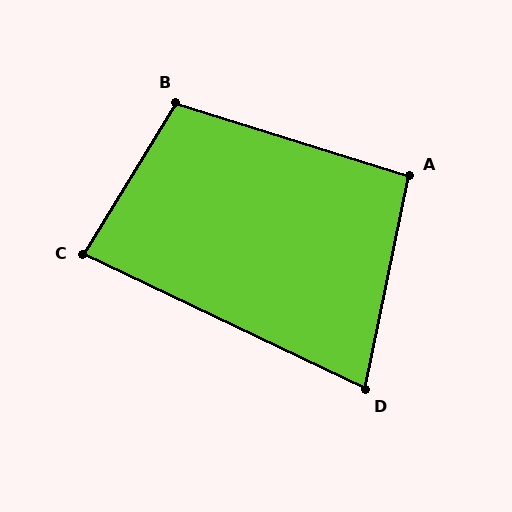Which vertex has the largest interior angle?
B, at approximately 104 degrees.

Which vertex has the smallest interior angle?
D, at approximately 76 degrees.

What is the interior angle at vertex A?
Approximately 96 degrees (obtuse).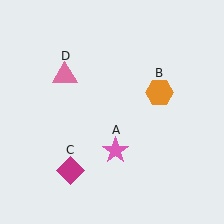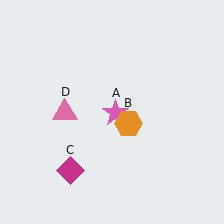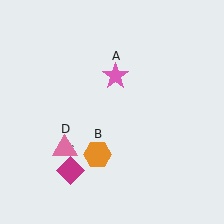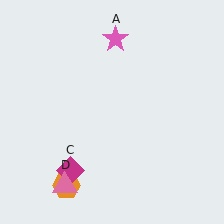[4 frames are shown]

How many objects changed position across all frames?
3 objects changed position: pink star (object A), orange hexagon (object B), pink triangle (object D).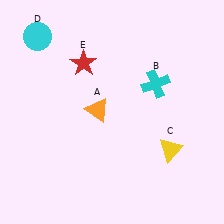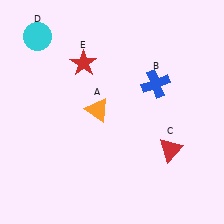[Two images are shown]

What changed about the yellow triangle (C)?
In Image 1, C is yellow. In Image 2, it changed to red.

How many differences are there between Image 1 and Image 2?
There are 2 differences between the two images.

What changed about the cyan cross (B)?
In Image 1, B is cyan. In Image 2, it changed to blue.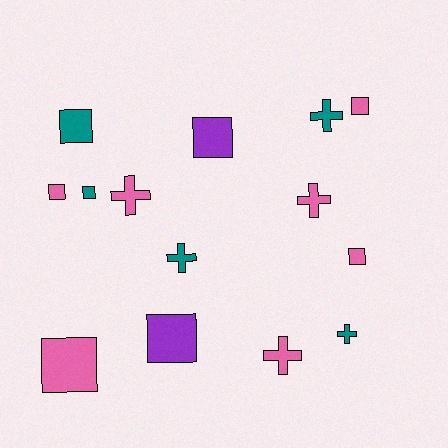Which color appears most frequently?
Pink, with 7 objects.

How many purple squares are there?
There are 2 purple squares.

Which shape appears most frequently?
Square, with 8 objects.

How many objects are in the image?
There are 14 objects.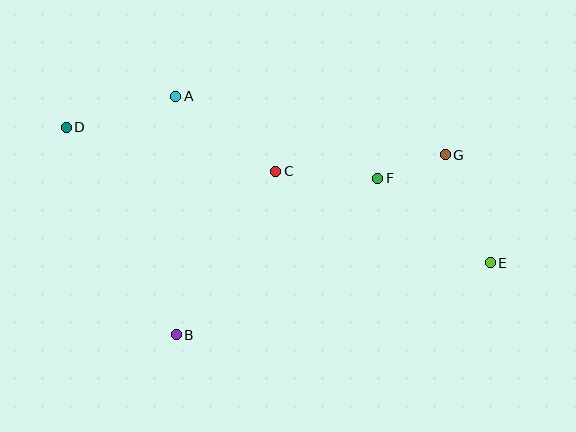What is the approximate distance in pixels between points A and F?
The distance between A and F is approximately 218 pixels.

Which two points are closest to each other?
Points F and G are closest to each other.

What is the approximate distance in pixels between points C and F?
The distance between C and F is approximately 102 pixels.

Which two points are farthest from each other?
Points D and E are farthest from each other.